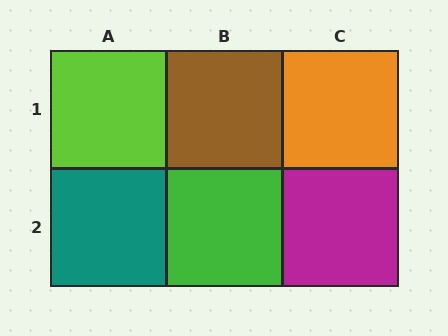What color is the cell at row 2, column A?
Teal.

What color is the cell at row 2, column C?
Magenta.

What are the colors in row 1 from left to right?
Lime, brown, orange.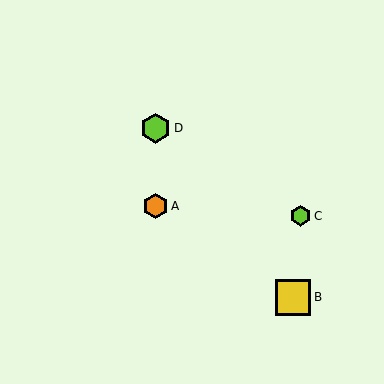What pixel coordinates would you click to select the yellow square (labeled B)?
Click at (293, 297) to select the yellow square B.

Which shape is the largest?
The yellow square (labeled B) is the largest.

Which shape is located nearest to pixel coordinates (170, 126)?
The lime hexagon (labeled D) at (156, 128) is nearest to that location.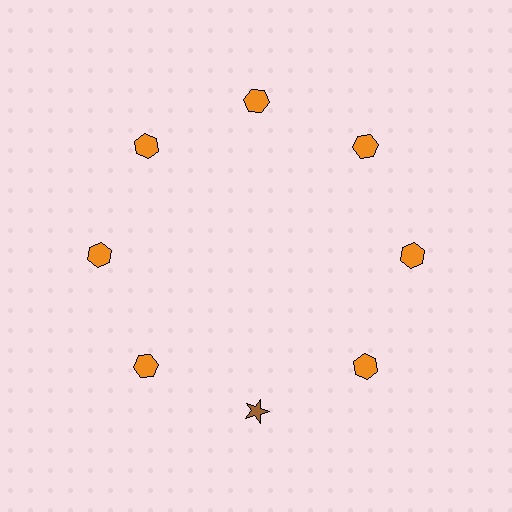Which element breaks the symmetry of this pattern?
The brown star at roughly the 6 o'clock position breaks the symmetry. All other shapes are orange hexagons.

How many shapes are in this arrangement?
There are 8 shapes arranged in a ring pattern.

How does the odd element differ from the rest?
It differs in both color (brown instead of orange) and shape (star instead of hexagon).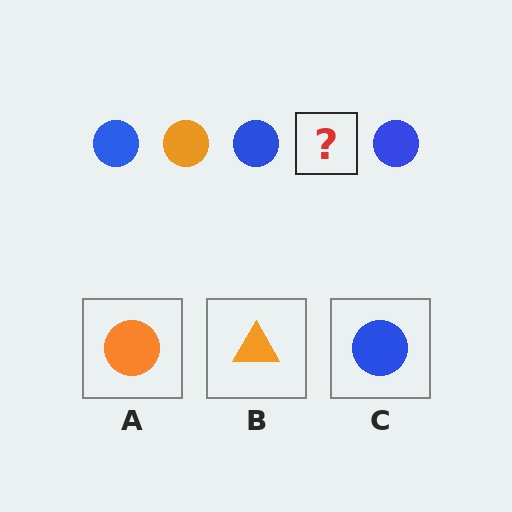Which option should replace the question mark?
Option A.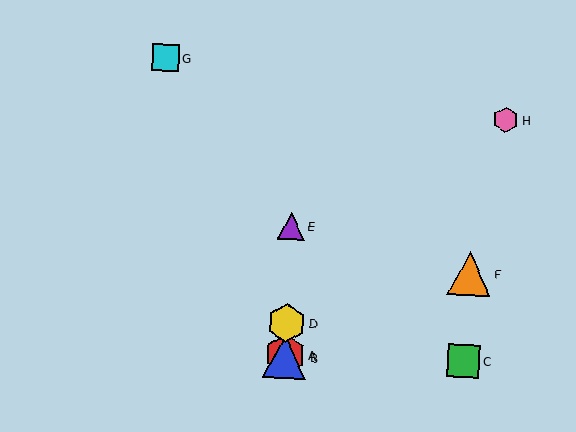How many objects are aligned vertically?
4 objects (A, B, D, E) are aligned vertically.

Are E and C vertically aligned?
No, E is at x≈291 and C is at x≈463.